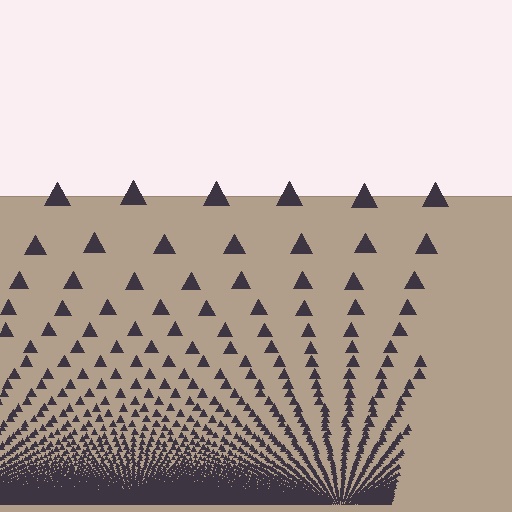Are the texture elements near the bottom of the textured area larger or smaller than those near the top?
Smaller. The gradient is inverted — elements near the bottom are smaller and denser.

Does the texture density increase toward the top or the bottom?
Density increases toward the bottom.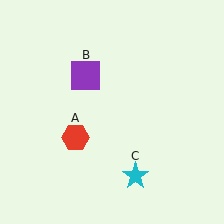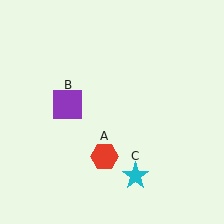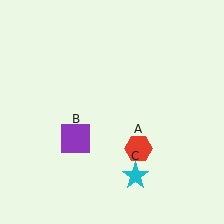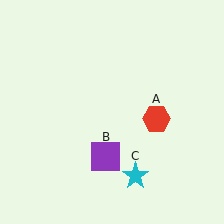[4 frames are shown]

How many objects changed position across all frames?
2 objects changed position: red hexagon (object A), purple square (object B).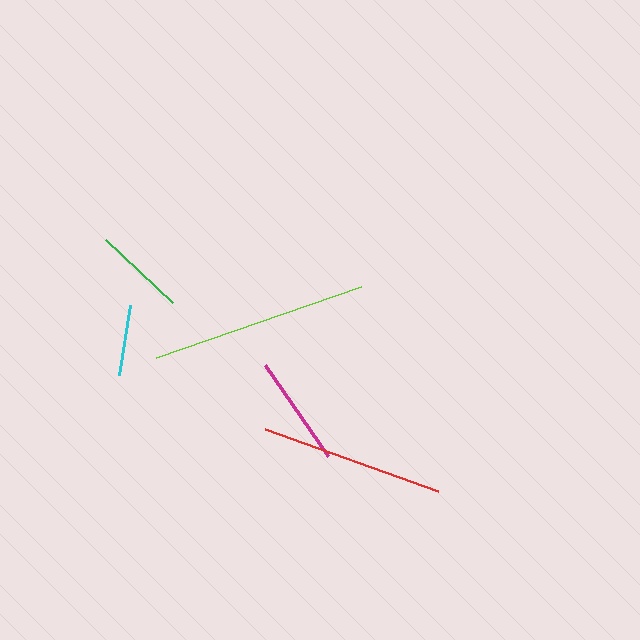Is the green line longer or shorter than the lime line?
The lime line is longer than the green line.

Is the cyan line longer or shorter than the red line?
The red line is longer than the cyan line.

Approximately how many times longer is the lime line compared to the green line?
The lime line is approximately 2.4 times the length of the green line.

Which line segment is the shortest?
The cyan line is the shortest at approximately 70 pixels.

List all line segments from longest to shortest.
From longest to shortest: lime, red, magenta, green, cyan.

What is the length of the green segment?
The green segment is approximately 92 pixels long.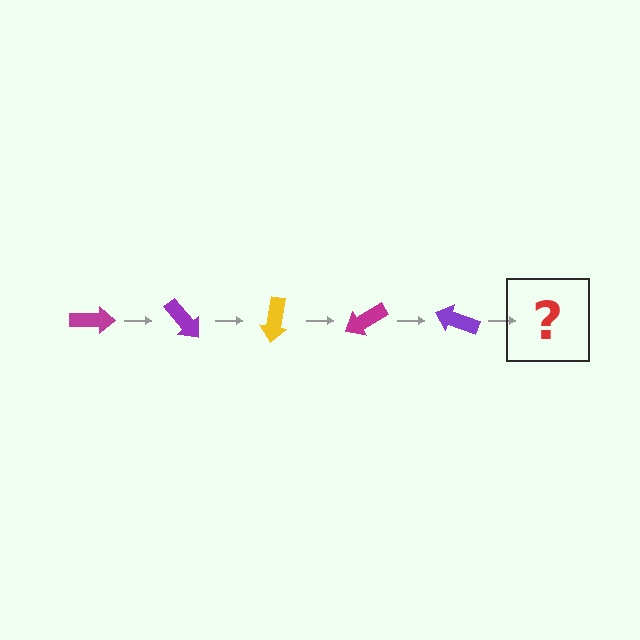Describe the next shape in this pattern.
It should be a yellow arrow, rotated 250 degrees from the start.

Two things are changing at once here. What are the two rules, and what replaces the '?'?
The two rules are that it rotates 50 degrees each step and the color cycles through magenta, purple, and yellow. The '?' should be a yellow arrow, rotated 250 degrees from the start.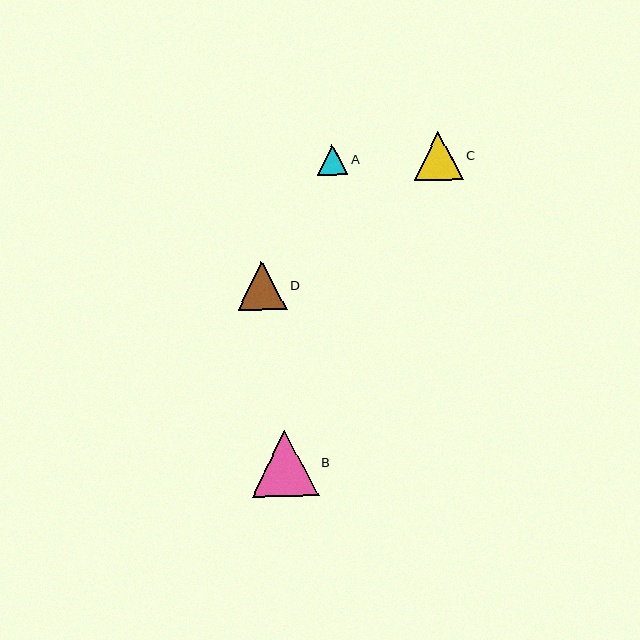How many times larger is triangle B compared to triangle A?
Triangle B is approximately 2.1 times the size of triangle A.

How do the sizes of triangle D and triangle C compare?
Triangle D and triangle C are approximately the same size.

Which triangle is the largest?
Triangle B is the largest with a size of approximately 66 pixels.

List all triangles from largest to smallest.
From largest to smallest: B, D, C, A.